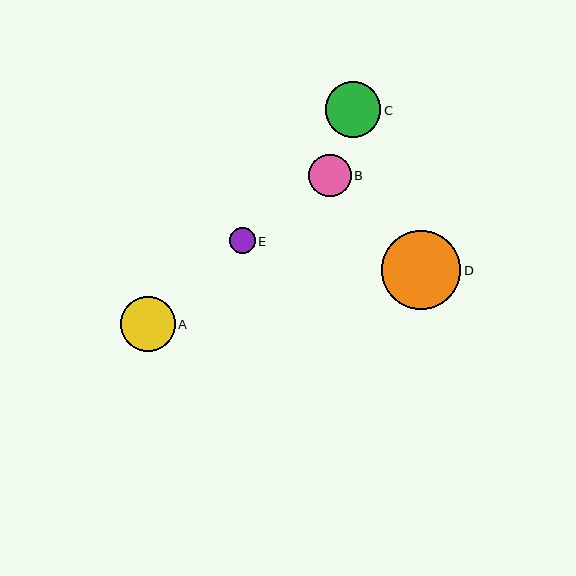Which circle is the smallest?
Circle E is the smallest with a size of approximately 25 pixels.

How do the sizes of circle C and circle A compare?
Circle C and circle A are approximately the same size.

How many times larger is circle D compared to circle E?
Circle D is approximately 3.1 times the size of circle E.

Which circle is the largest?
Circle D is the largest with a size of approximately 79 pixels.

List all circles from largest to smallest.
From largest to smallest: D, C, A, B, E.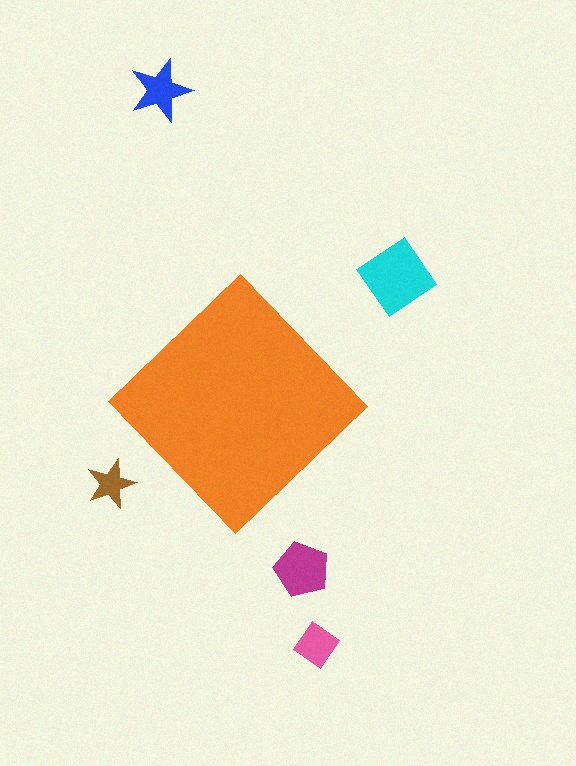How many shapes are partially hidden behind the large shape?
0 shapes are partially hidden.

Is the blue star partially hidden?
No, the blue star is fully visible.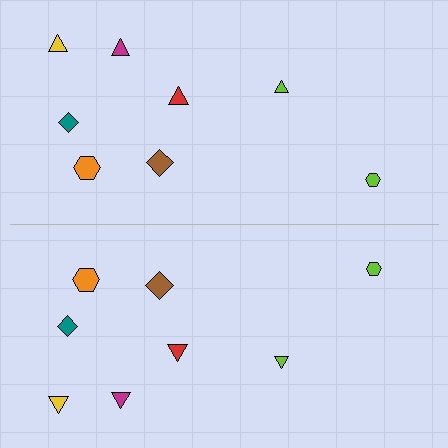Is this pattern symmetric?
Yes, this pattern has bilateral (reflection) symmetry.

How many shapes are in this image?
There are 16 shapes in this image.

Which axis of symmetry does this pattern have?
The pattern has a horizontal axis of symmetry running through the center of the image.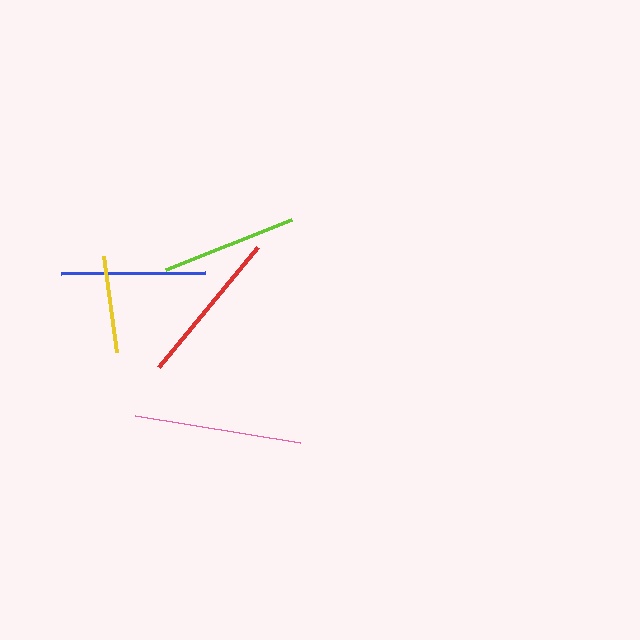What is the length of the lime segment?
The lime segment is approximately 136 pixels long.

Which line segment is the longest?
The pink line is the longest at approximately 167 pixels.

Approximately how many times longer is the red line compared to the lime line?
The red line is approximately 1.1 times the length of the lime line.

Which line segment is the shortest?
The yellow line is the shortest at approximately 98 pixels.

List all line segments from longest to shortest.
From longest to shortest: pink, red, blue, lime, yellow.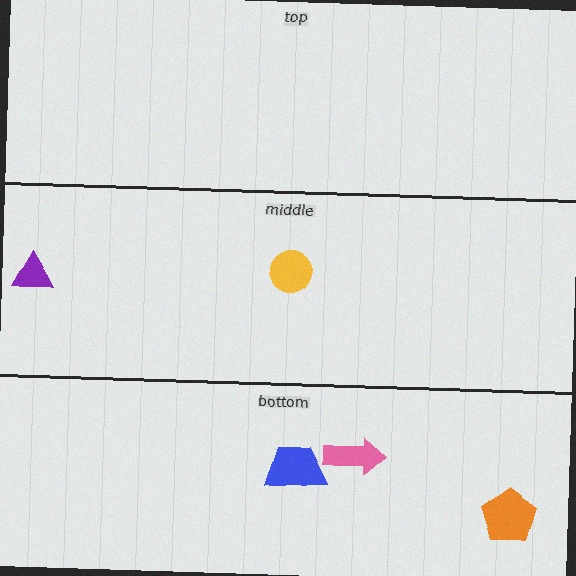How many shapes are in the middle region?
2.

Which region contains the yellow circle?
The middle region.